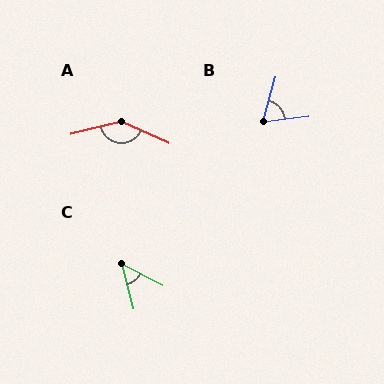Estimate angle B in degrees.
Approximately 68 degrees.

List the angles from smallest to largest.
C (49°), B (68°), A (142°).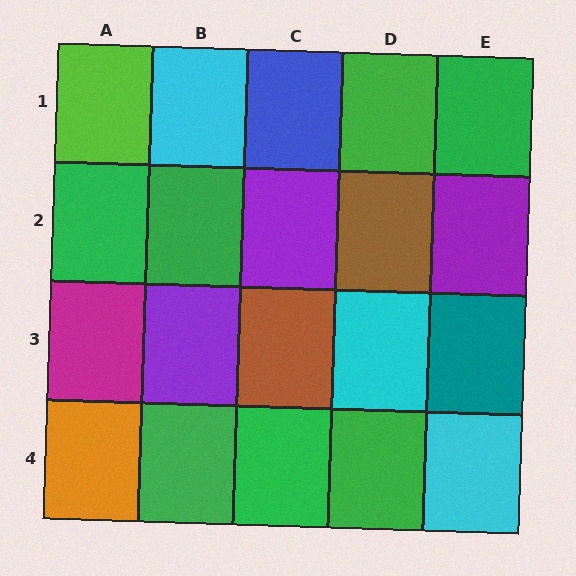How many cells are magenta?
1 cell is magenta.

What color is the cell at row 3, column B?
Purple.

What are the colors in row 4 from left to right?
Orange, green, green, green, cyan.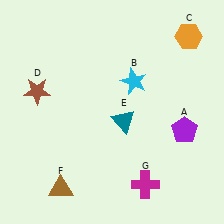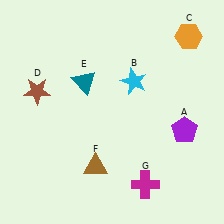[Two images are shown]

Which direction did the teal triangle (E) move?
The teal triangle (E) moved left.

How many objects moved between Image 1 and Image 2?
2 objects moved between the two images.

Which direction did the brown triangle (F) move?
The brown triangle (F) moved right.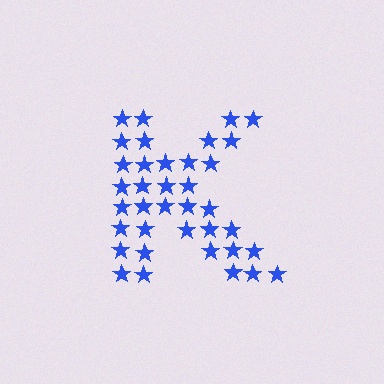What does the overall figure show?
The overall figure shows the letter K.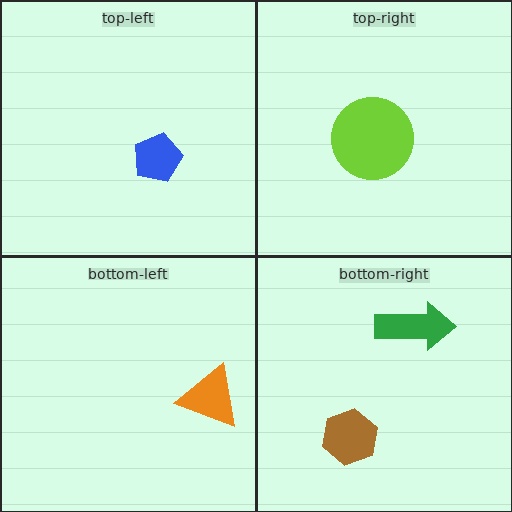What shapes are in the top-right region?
The lime circle.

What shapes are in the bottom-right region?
The green arrow, the brown hexagon.